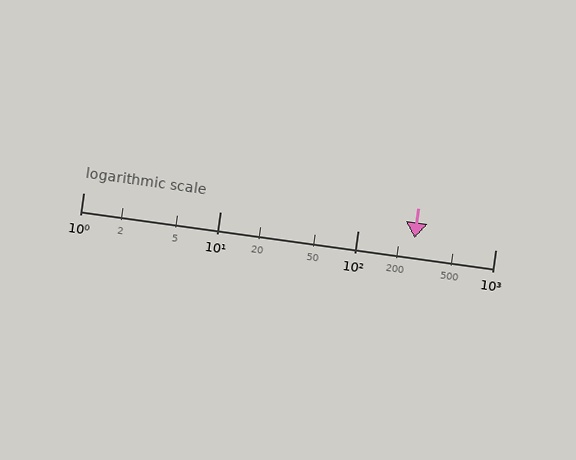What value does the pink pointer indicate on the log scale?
The pointer indicates approximately 260.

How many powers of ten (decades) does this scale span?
The scale spans 3 decades, from 1 to 1000.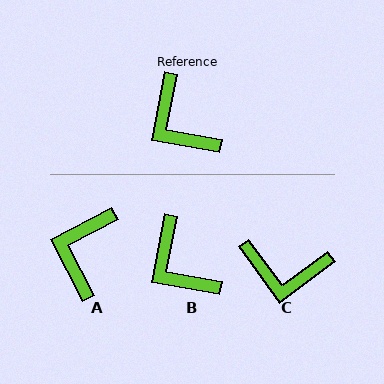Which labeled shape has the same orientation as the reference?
B.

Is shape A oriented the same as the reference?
No, it is off by about 52 degrees.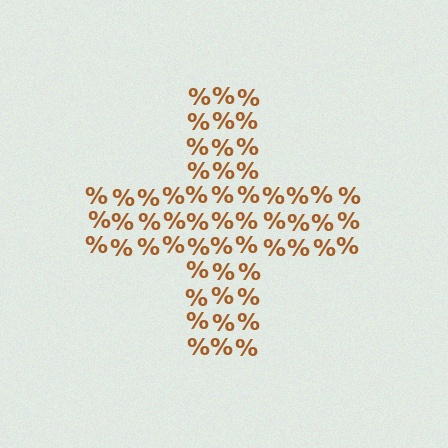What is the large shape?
The large shape is a cross.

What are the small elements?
The small elements are percent signs.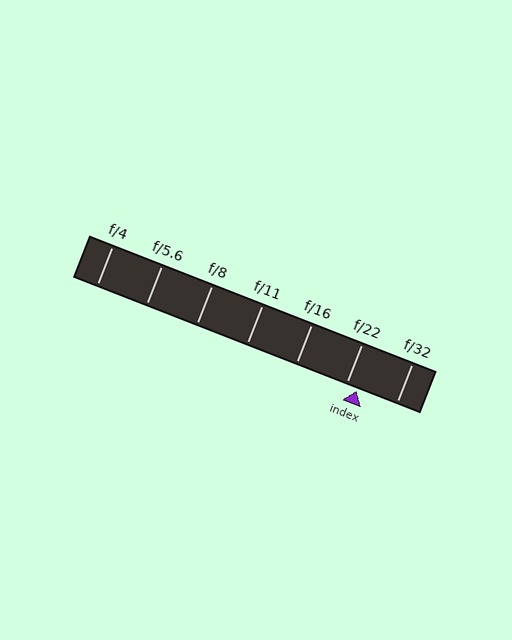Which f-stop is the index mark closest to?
The index mark is closest to f/22.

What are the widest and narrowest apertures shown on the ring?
The widest aperture shown is f/4 and the narrowest is f/32.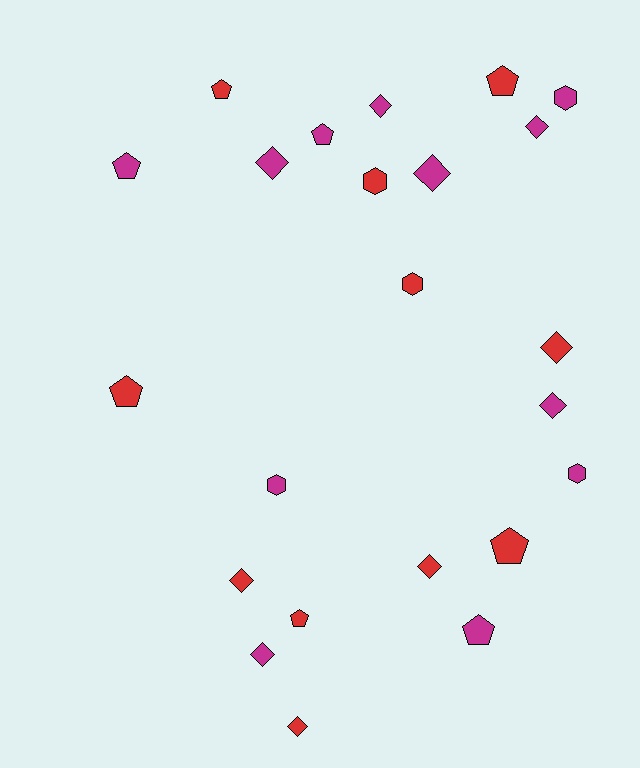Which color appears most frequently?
Magenta, with 12 objects.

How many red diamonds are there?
There are 4 red diamonds.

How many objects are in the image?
There are 23 objects.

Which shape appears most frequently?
Diamond, with 10 objects.